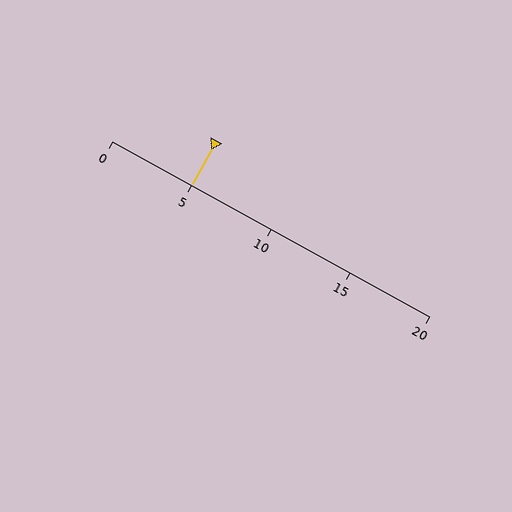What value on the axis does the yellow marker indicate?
The marker indicates approximately 5.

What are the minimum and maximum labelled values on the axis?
The axis runs from 0 to 20.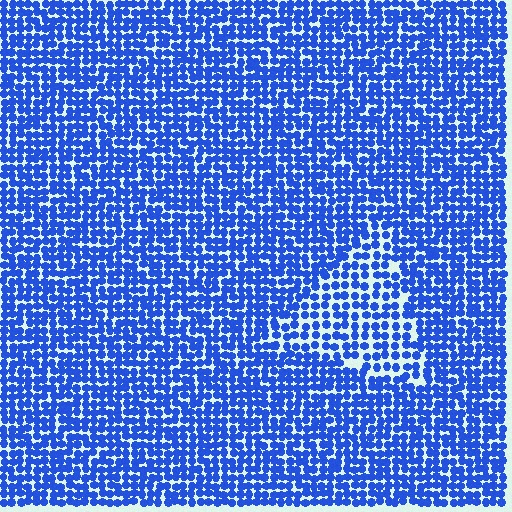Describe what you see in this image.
The image contains small blue elements arranged at two different densities. A triangle-shaped region is visible where the elements are less densely packed than the surrounding area.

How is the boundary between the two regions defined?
The boundary is defined by a change in element density (approximately 1.5x ratio). All elements are the same color, size, and shape.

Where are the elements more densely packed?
The elements are more densely packed outside the triangle boundary.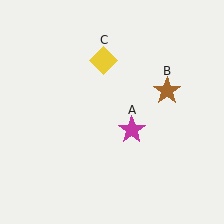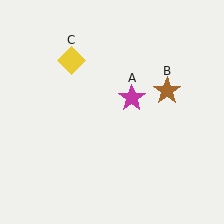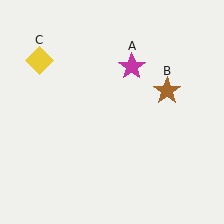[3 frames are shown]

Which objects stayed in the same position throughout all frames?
Brown star (object B) remained stationary.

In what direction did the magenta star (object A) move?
The magenta star (object A) moved up.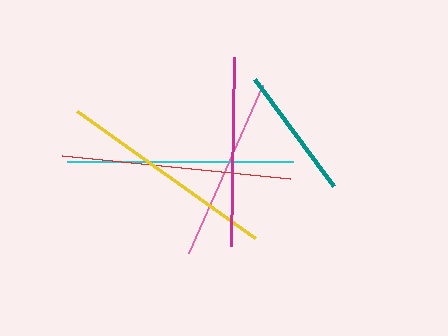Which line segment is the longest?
The red line is the longest at approximately 229 pixels.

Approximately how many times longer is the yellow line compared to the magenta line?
The yellow line is approximately 1.2 times the length of the magenta line.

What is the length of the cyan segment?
The cyan segment is approximately 226 pixels long.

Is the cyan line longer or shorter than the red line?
The red line is longer than the cyan line.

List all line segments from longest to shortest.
From longest to shortest: red, cyan, yellow, magenta, pink, teal.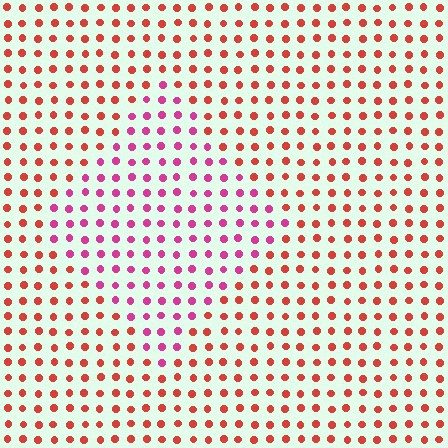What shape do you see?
I see a diamond.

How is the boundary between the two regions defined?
The boundary is defined purely by a slight shift in hue (about 40 degrees). Spacing, size, and orientation are identical on both sides.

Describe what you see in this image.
The image is filled with small red elements in a uniform arrangement. A diamond-shaped region is visible where the elements are tinted to a slightly different hue, forming a subtle color boundary.